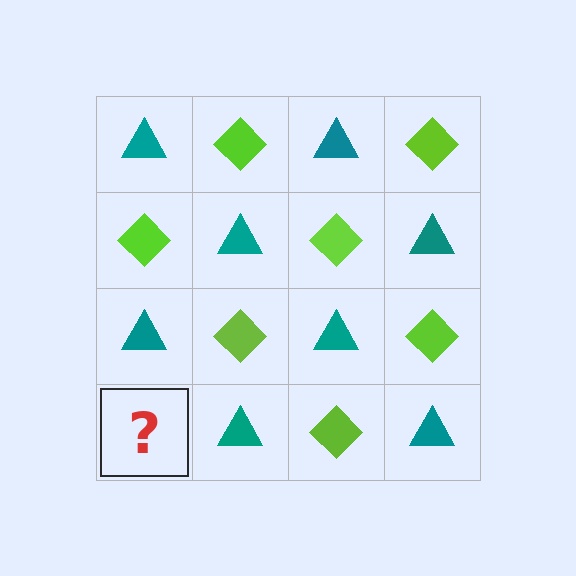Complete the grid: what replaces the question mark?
The question mark should be replaced with a lime diamond.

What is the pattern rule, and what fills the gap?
The rule is that it alternates teal triangle and lime diamond in a checkerboard pattern. The gap should be filled with a lime diamond.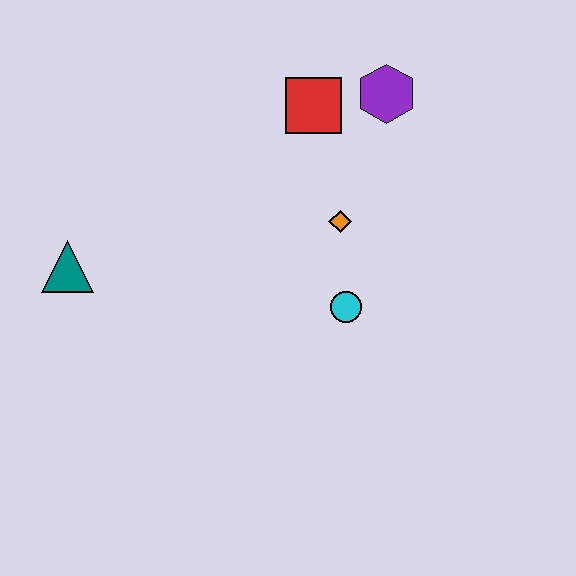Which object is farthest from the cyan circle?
The teal triangle is farthest from the cyan circle.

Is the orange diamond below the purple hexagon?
Yes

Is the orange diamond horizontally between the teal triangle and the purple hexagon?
Yes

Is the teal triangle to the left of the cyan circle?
Yes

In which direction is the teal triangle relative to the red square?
The teal triangle is to the left of the red square.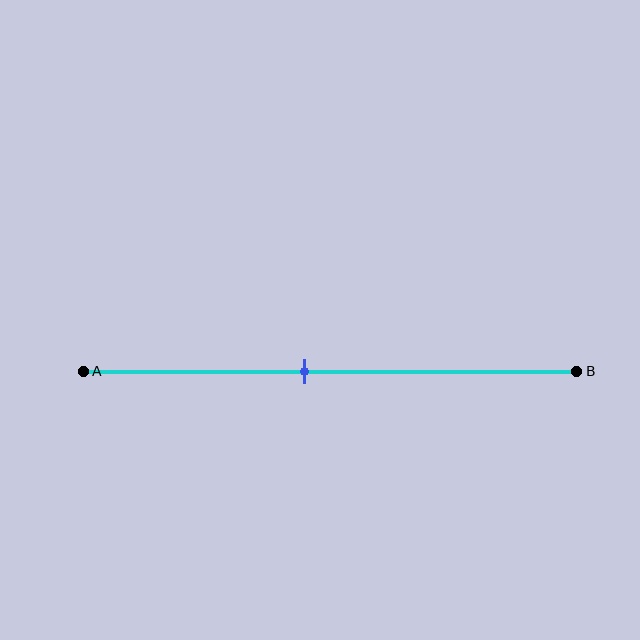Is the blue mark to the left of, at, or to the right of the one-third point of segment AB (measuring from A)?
The blue mark is to the right of the one-third point of segment AB.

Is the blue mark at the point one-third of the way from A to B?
No, the mark is at about 45% from A, not at the 33% one-third point.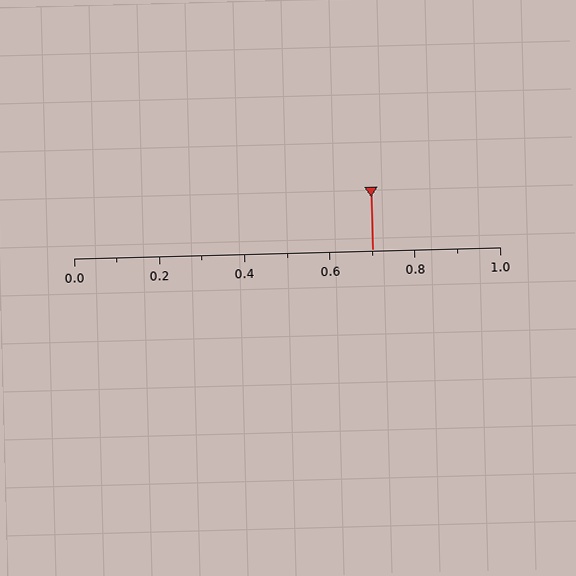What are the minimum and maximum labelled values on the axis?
The axis runs from 0.0 to 1.0.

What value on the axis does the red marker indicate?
The marker indicates approximately 0.7.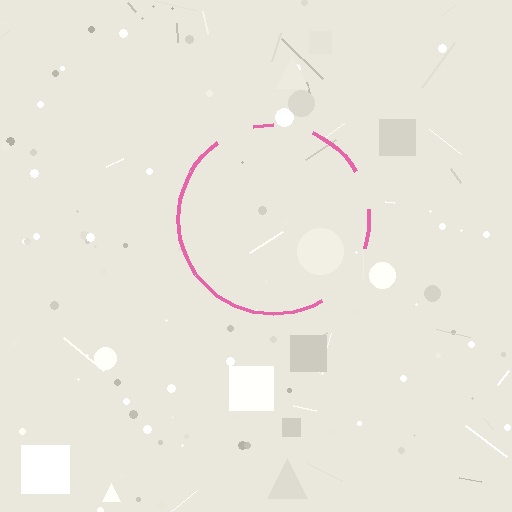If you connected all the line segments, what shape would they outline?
They would outline a circle.